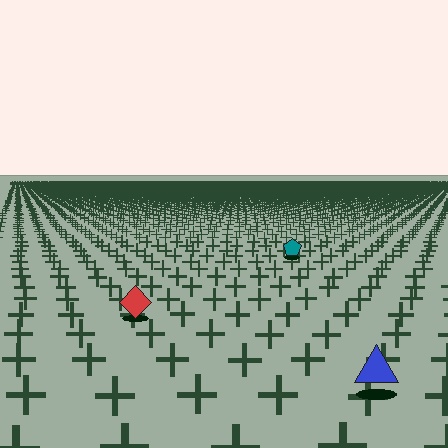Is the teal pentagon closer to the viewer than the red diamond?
No. The red diamond is closer — you can tell from the texture gradient: the ground texture is coarser near it.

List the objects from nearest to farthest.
From nearest to farthest: the blue triangle, the red diamond, the teal pentagon.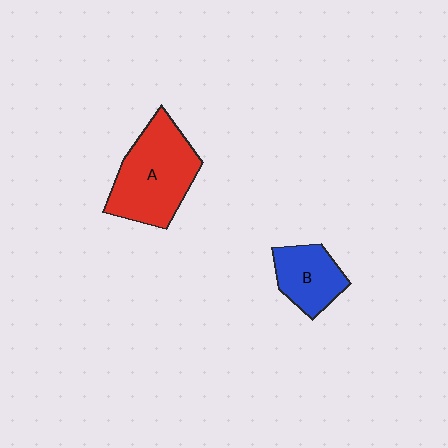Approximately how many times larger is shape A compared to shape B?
Approximately 1.8 times.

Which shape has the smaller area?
Shape B (blue).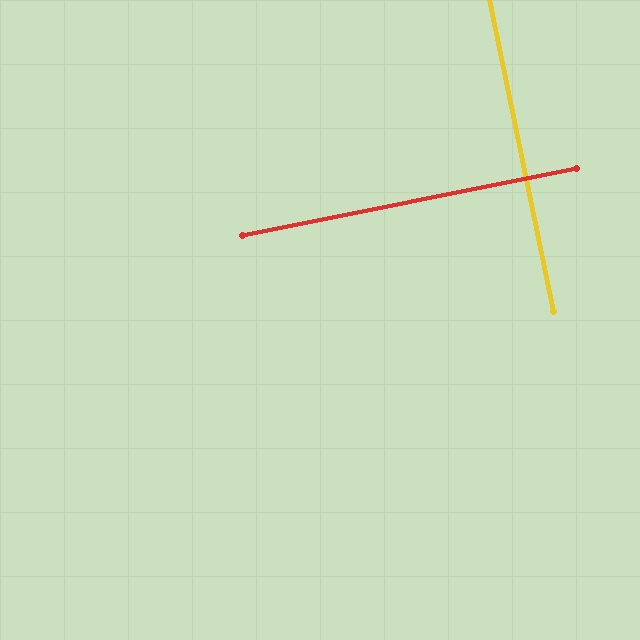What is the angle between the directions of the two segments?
Approximately 90 degrees.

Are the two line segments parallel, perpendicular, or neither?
Perpendicular — they meet at approximately 90°.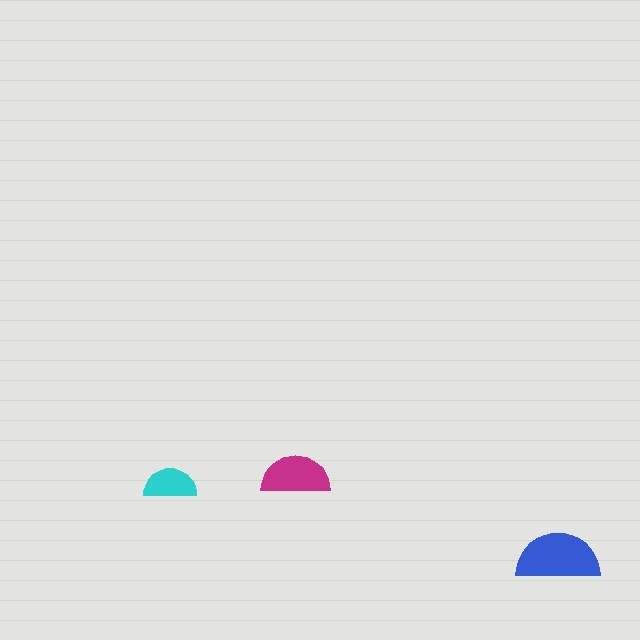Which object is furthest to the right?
The blue semicircle is rightmost.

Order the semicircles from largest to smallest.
the blue one, the magenta one, the cyan one.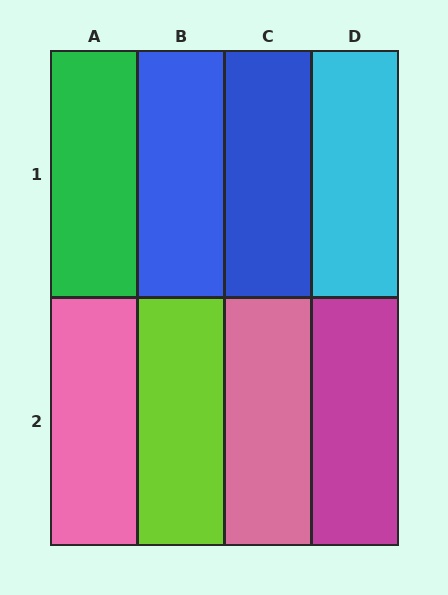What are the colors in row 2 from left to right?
Pink, lime, pink, magenta.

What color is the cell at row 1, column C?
Blue.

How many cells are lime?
1 cell is lime.